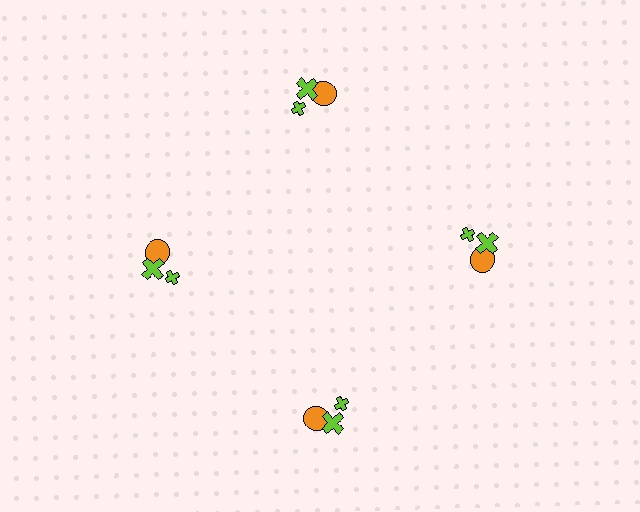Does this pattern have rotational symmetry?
Yes, this pattern has 4-fold rotational symmetry. It looks the same after rotating 90 degrees around the center.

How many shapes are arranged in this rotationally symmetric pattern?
There are 12 shapes, arranged in 4 groups of 3.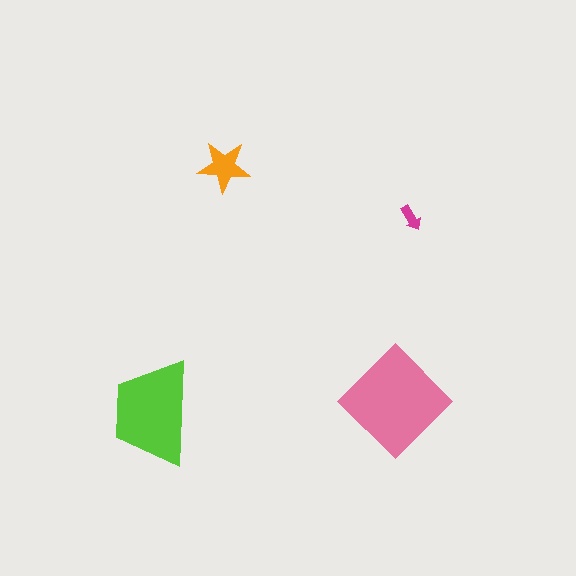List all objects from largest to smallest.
The pink diamond, the lime trapezoid, the orange star, the magenta arrow.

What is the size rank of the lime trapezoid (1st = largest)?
2nd.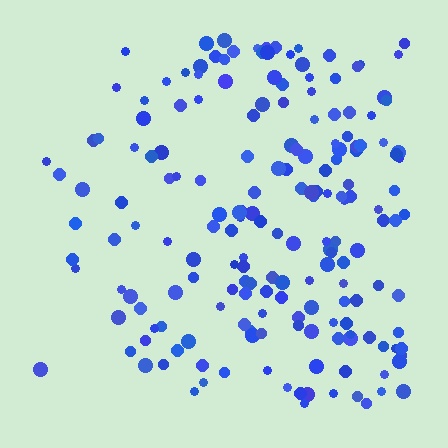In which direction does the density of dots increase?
From left to right, with the right side densest.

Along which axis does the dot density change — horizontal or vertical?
Horizontal.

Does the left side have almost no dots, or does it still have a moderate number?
Still a moderate number, just noticeably fewer than the right.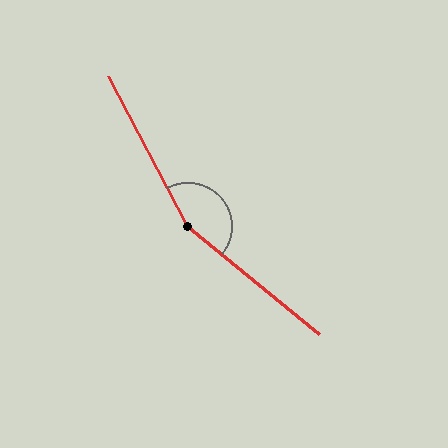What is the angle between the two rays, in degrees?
Approximately 157 degrees.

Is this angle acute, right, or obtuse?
It is obtuse.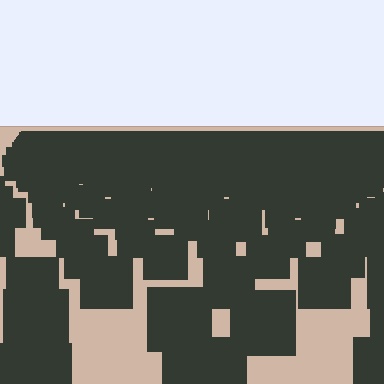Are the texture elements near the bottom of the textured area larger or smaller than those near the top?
Larger. Near the bottom, elements are closer to the viewer and appear at a bigger on-screen size.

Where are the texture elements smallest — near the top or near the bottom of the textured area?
Near the top.